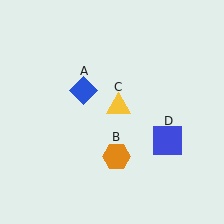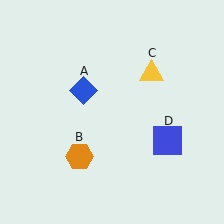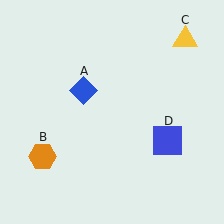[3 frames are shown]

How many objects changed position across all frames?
2 objects changed position: orange hexagon (object B), yellow triangle (object C).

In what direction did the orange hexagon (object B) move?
The orange hexagon (object B) moved left.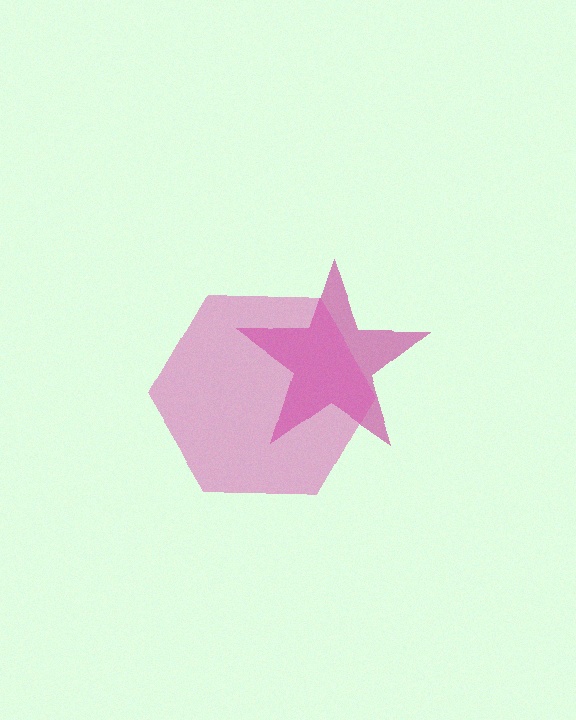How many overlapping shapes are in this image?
There are 2 overlapping shapes in the image.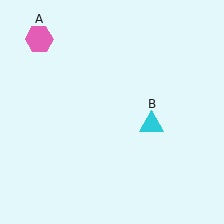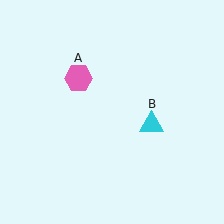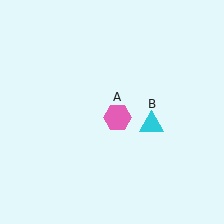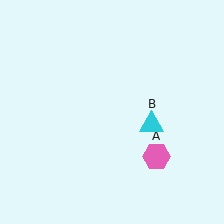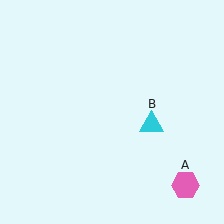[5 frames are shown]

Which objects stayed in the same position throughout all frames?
Cyan triangle (object B) remained stationary.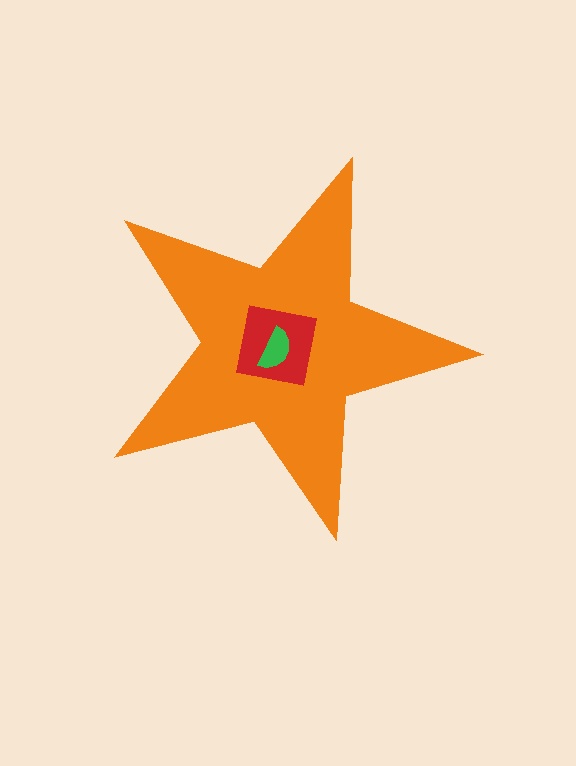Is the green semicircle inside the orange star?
Yes.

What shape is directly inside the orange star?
The red square.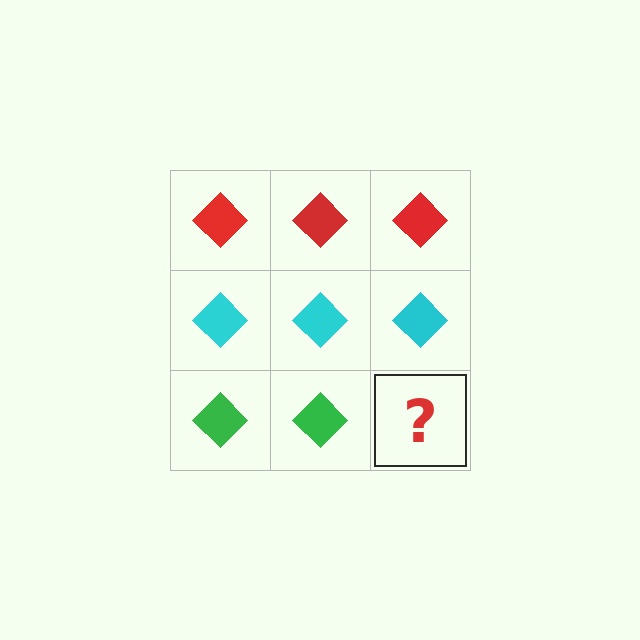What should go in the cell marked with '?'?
The missing cell should contain a green diamond.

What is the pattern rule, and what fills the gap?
The rule is that each row has a consistent color. The gap should be filled with a green diamond.